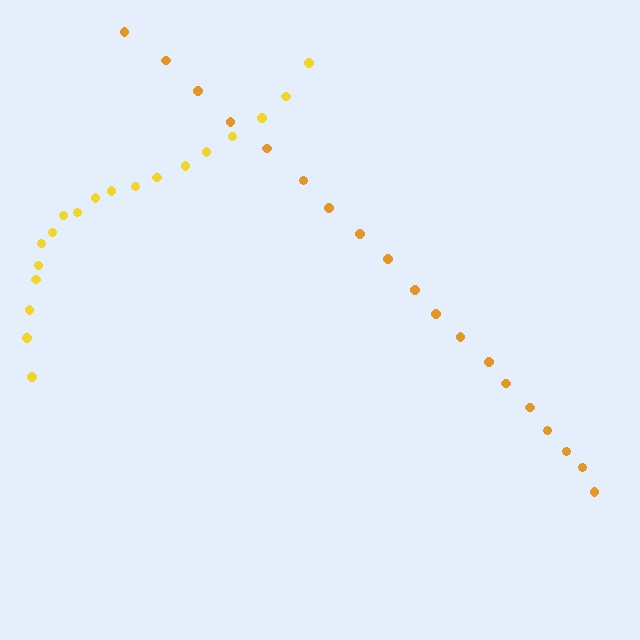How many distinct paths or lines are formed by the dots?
There are 2 distinct paths.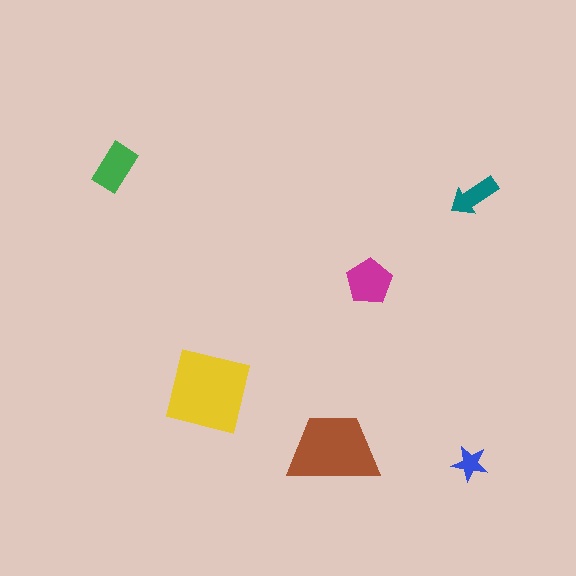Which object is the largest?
The yellow square.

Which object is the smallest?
The blue star.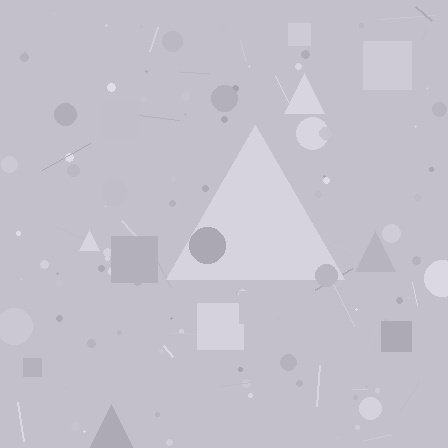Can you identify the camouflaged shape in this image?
The camouflaged shape is a triangle.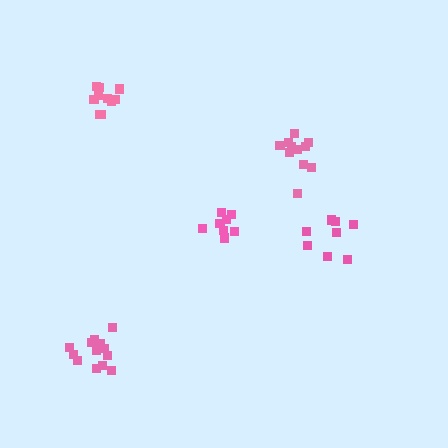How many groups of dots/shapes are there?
There are 5 groups.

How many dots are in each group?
Group 1: 13 dots, Group 2: 8 dots, Group 3: 11 dots, Group 4: 8 dots, Group 5: 10 dots (50 total).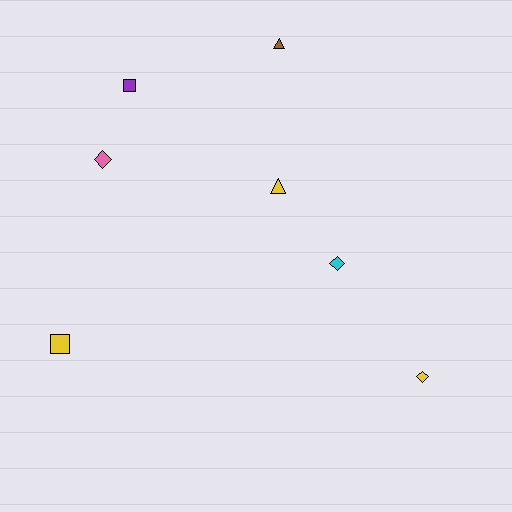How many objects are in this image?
There are 7 objects.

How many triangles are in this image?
There are 2 triangles.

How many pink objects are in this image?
There is 1 pink object.